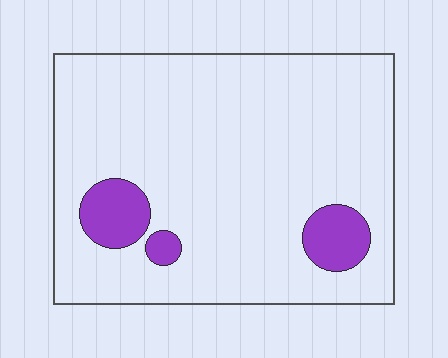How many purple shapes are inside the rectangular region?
3.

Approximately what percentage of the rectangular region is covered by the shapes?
Approximately 10%.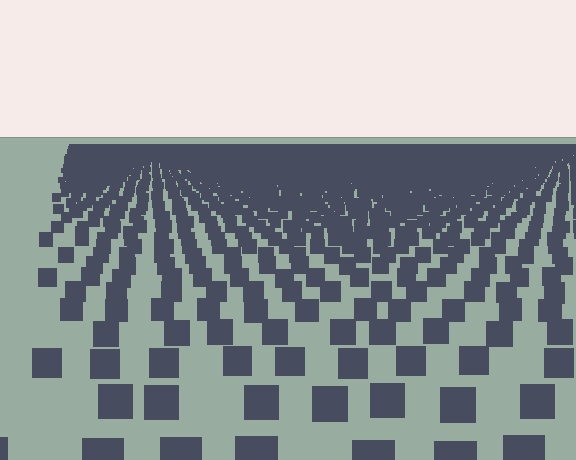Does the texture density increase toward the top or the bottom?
Density increases toward the top.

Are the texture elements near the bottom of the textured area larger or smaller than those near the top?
Larger. Near the bottom, elements are closer to the viewer and appear at a bigger on-screen size.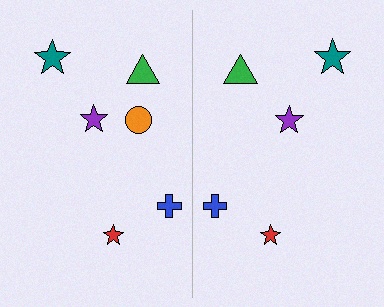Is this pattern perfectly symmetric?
No, the pattern is not perfectly symmetric. A orange circle is missing from the right side.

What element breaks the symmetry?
A orange circle is missing from the right side.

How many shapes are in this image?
There are 11 shapes in this image.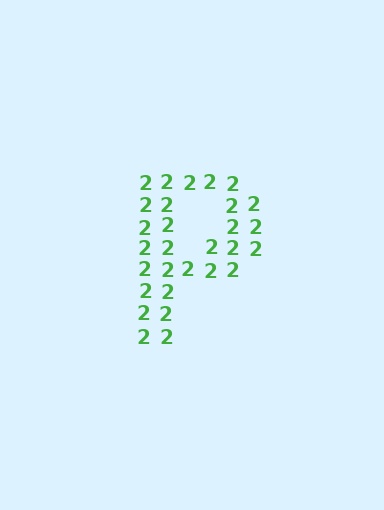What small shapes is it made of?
It is made of small digit 2's.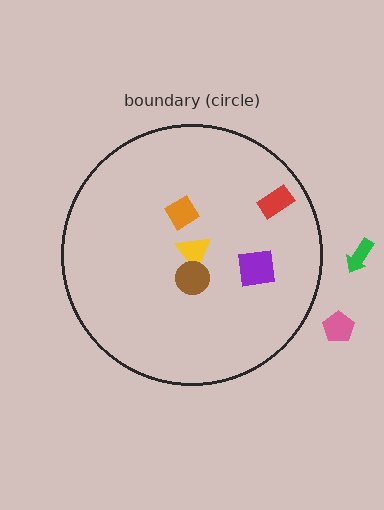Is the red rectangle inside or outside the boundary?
Inside.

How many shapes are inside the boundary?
5 inside, 2 outside.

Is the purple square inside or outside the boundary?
Inside.